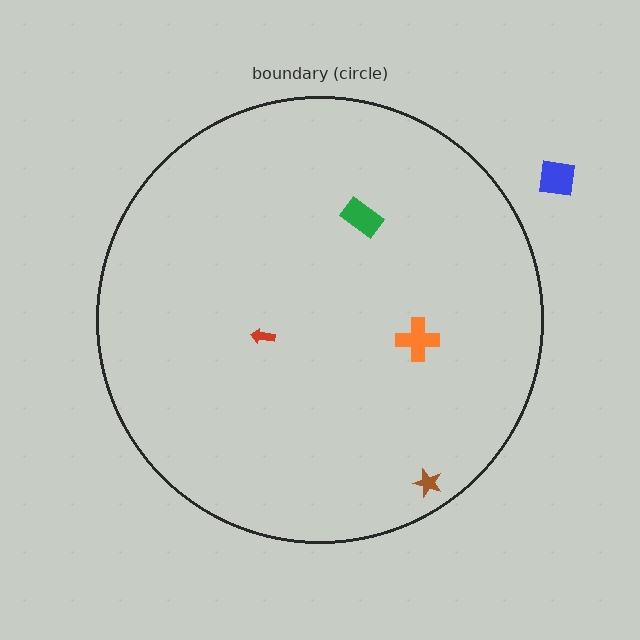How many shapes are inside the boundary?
4 inside, 1 outside.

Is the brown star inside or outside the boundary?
Inside.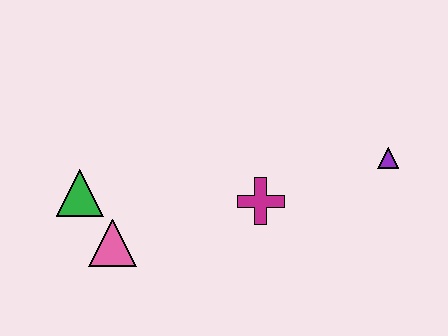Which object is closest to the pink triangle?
The green triangle is closest to the pink triangle.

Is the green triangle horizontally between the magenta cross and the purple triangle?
No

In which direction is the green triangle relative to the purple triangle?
The green triangle is to the left of the purple triangle.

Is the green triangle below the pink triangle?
No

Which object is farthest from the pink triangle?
The purple triangle is farthest from the pink triangle.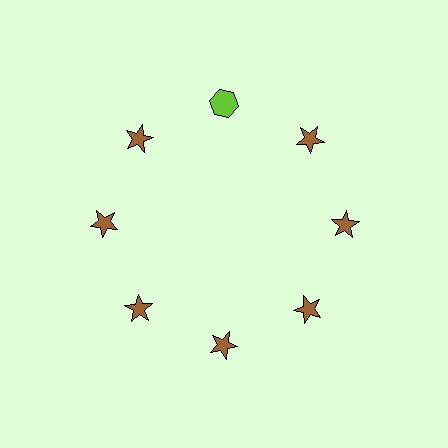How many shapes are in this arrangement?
There are 8 shapes arranged in a ring pattern.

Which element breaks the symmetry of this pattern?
The lime hexagon at roughly the 12 o'clock position breaks the symmetry. All other shapes are brown stars.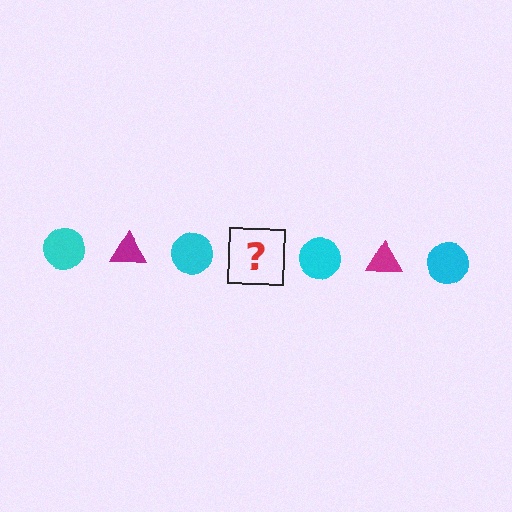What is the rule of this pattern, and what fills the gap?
The rule is that the pattern alternates between cyan circle and magenta triangle. The gap should be filled with a magenta triangle.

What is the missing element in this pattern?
The missing element is a magenta triangle.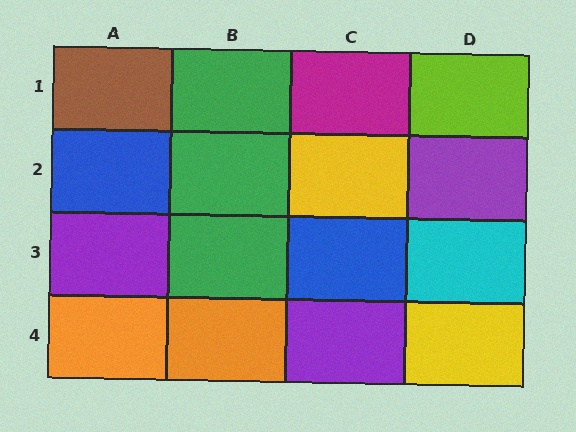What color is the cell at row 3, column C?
Blue.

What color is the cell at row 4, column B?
Orange.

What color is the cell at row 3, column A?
Purple.